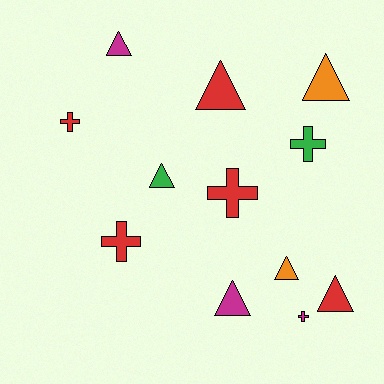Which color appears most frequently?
Red, with 5 objects.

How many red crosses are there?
There are 3 red crosses.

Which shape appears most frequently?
Triangle, with 7 objects.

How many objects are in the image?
There are 12 objects.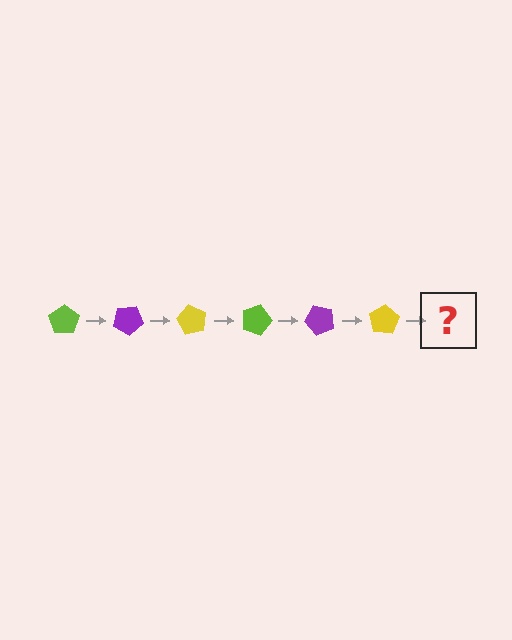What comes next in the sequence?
The next element should be a lime pentagon, rotated 180 degrees from the start.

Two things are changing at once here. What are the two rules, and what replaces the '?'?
The two rules are that it rotates 30 degrees each step and the color cycles through lime, purple, and yellow. The '?' should be a lime pentagon, rotated 180 degrees from the start.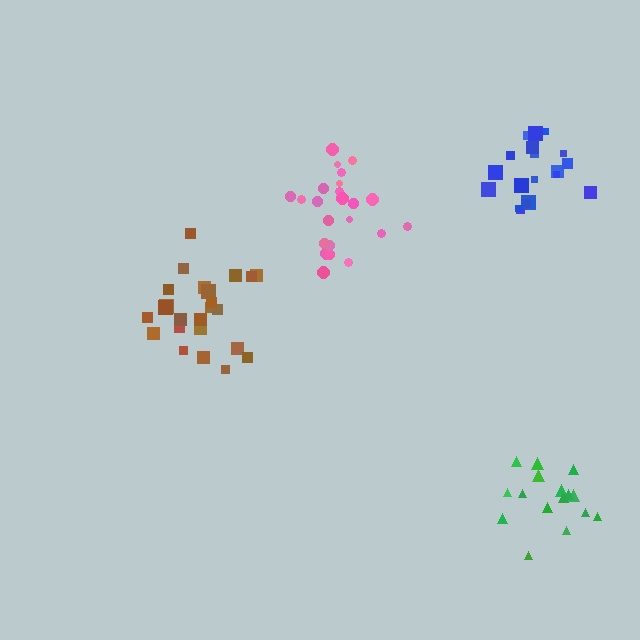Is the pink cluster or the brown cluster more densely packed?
Brown.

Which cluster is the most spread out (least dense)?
Green.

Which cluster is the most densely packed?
Blue.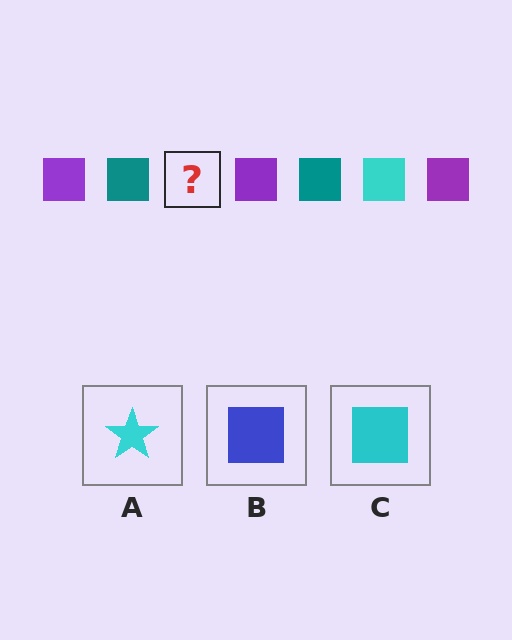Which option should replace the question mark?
Option C.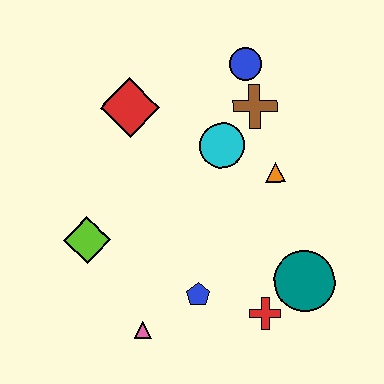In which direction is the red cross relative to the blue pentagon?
The red cross is to the right of the blue pentagon.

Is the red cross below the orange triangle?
Yes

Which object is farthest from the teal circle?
The red diamond is farthest from the teal circle.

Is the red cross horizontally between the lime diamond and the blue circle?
No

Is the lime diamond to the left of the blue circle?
Yes